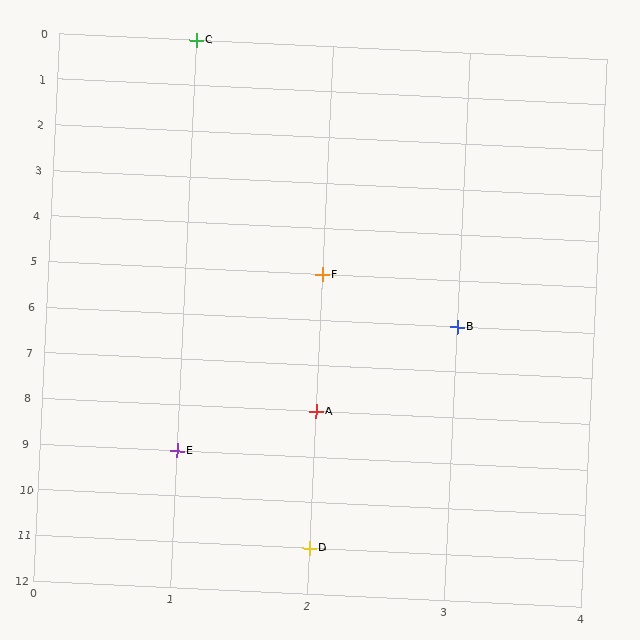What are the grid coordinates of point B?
Point B is at grid coordinates (3, 6).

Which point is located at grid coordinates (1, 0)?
Point C is at (1, 0).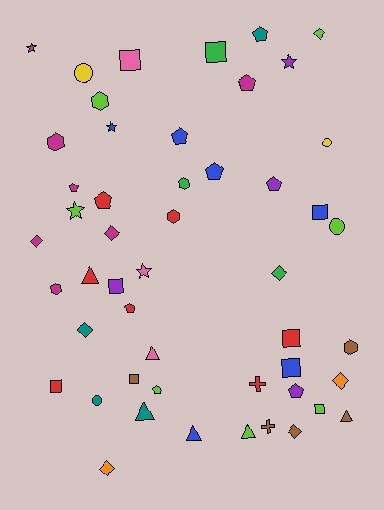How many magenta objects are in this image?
There are 7 magenta objects.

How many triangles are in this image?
There are 6 triangles.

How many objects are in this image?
There are 50 objects.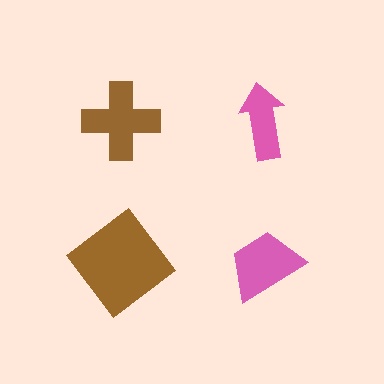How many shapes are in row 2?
2 shapes.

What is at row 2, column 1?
A brown diamond.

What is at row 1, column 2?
A pink arrow.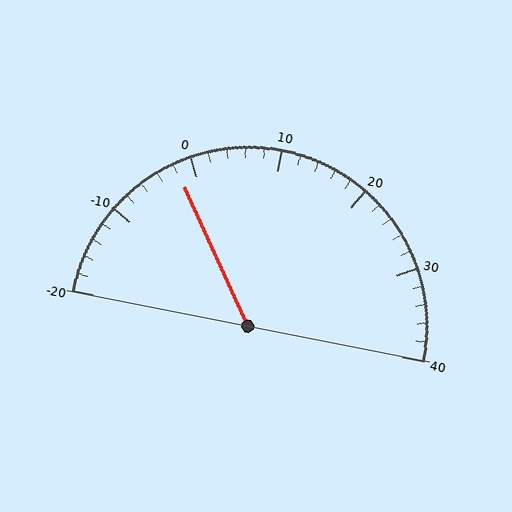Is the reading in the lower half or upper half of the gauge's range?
The reading is in the lower half of the range (-20 to 40).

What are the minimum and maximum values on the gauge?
The gauge ranges from -20 to 40.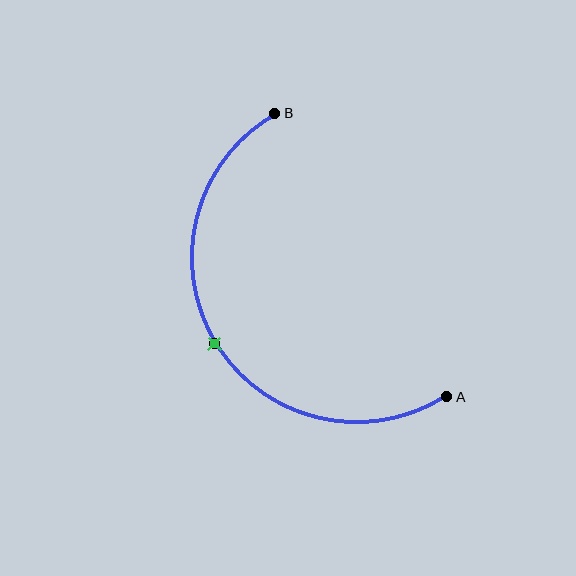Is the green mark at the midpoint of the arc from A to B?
Yes. The green mark lies on the arc at equal arc-length from both A and B — it is the arc midpoint.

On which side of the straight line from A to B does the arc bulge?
The arc bulges to the left of the straight line connecting A and B.